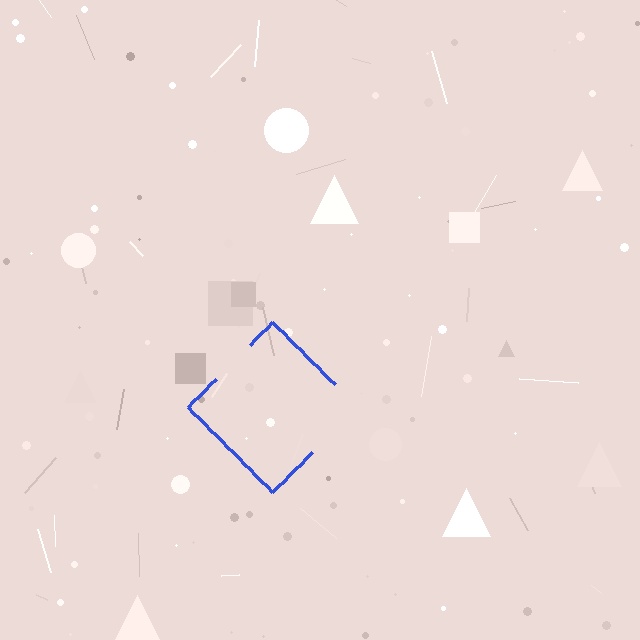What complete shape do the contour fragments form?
The contour fragments form a diamond.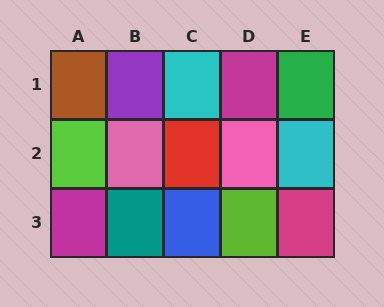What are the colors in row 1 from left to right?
Brown, purple, cyan, magenta, green.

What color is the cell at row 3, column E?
Magenta.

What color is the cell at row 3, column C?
Blue.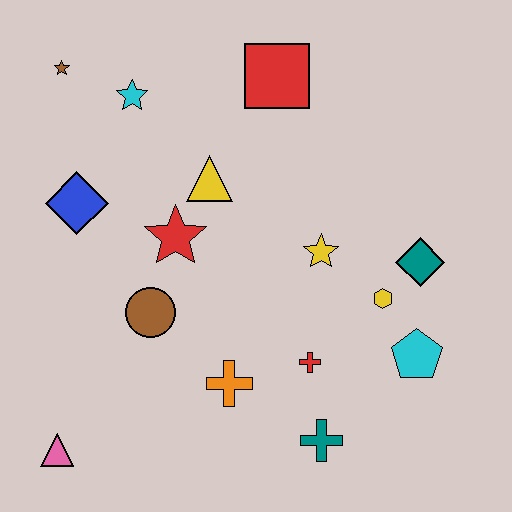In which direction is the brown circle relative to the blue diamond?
The brown circle is below the blue diamond.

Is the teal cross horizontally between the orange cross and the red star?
No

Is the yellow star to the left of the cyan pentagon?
Yes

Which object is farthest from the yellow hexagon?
The brown star is farthest from the yellow hexagon.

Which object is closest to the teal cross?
The red cross is closest to the teal cross.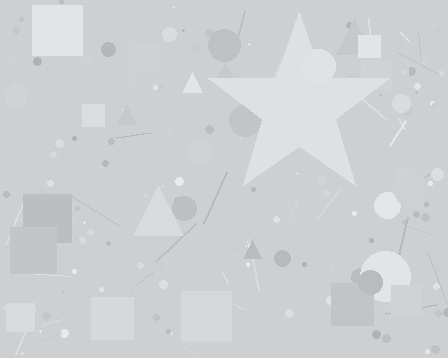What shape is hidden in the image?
A star is hidden in the image.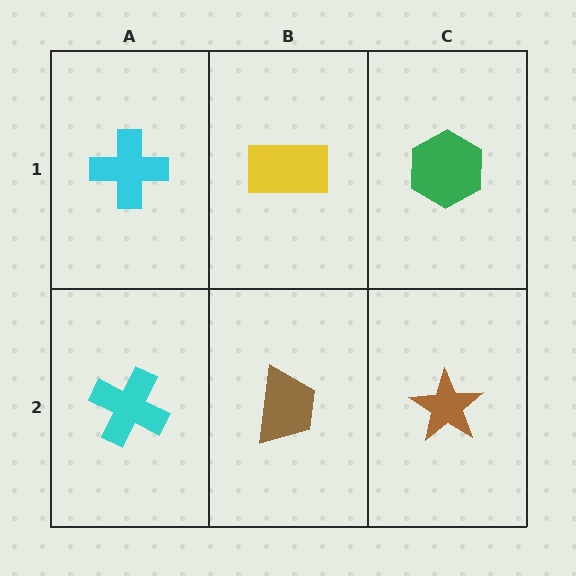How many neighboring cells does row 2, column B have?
3.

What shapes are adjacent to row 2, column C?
A green hexagon (row 1, column C), a brown trapezoid (row 2, column B).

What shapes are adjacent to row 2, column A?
A cyan cross (row 1, column A), a brown trapezoid (row 2, column B).